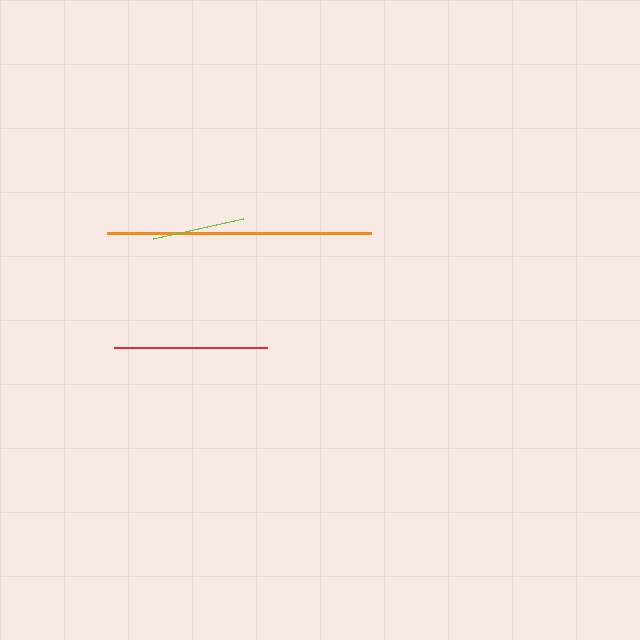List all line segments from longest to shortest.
From longest to shortest: orange, red, lime.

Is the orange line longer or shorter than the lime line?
The orange line is longer than the lime line.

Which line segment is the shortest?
The lime line is the shortest at approximately 92 pixels.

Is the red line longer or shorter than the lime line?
The red line is longer than the lime line.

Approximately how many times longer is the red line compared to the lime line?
The red line is approximately 1.7 times the length of the lime line.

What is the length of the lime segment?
The lime segment is approximately 92 pixels long.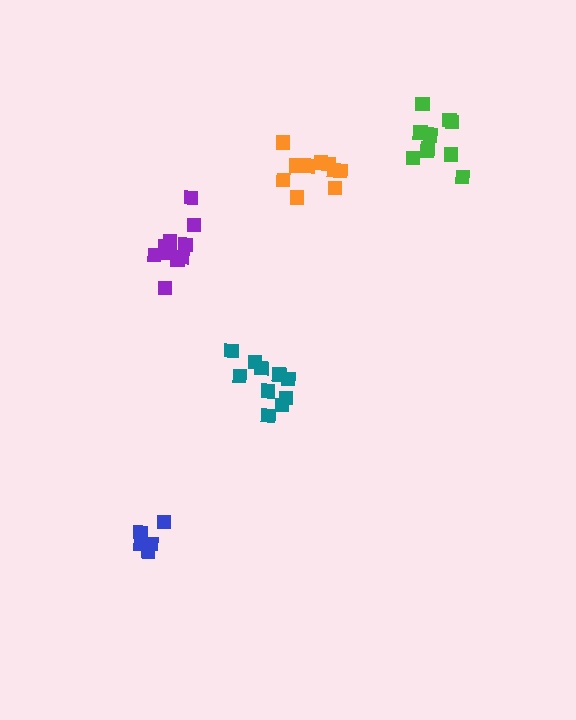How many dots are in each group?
Group 1: 10 dots, Group 2: 11 dots, Group 3: 10 dots, Group 4: 10 dots, Group 5: 5 dots (46 total).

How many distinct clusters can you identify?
There are 5 distinct clusters.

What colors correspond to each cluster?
The clusters are colored: purple, teal, green, orange, blue.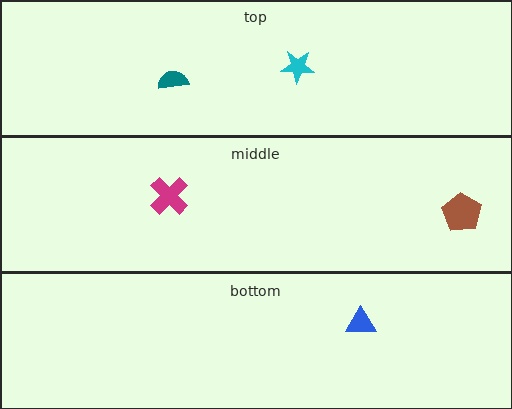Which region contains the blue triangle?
The bottom region.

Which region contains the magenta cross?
The middle region.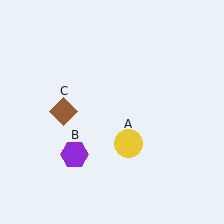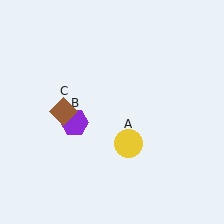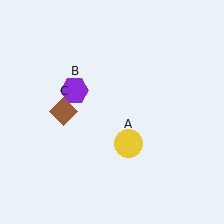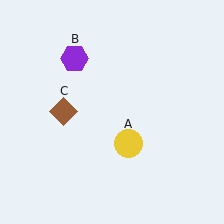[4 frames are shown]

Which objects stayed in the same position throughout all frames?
Yellow circle (object A) and brown diamond (object C) remained stationary.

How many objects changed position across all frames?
1 object changed position: purple hexagon (object B).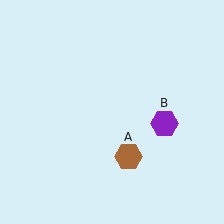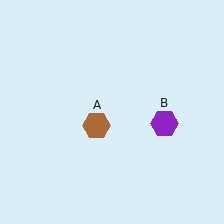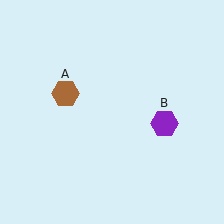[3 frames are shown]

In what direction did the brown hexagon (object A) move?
The brown hexagon (object A) moved up and to the left.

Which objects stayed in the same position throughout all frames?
Purple hexagon (object B) remained stationary.